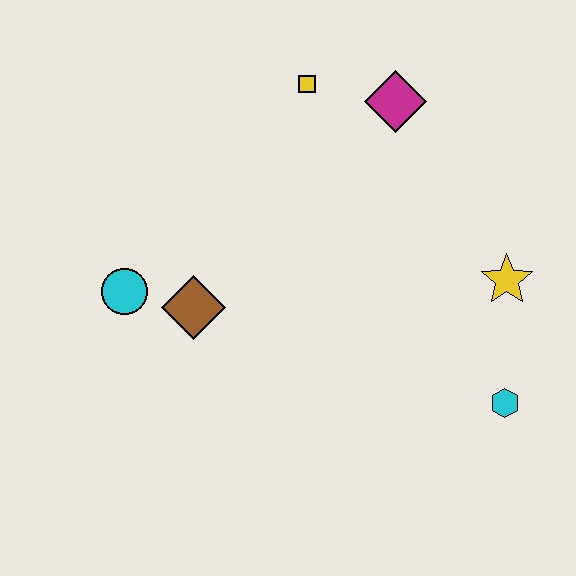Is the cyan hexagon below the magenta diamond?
Yes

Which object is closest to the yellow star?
The cyan hexagon is closest to the yellow star.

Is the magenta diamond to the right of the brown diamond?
Yes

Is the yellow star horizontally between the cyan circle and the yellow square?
No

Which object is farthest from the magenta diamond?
The cyan circle is farthest from the magenta diamond.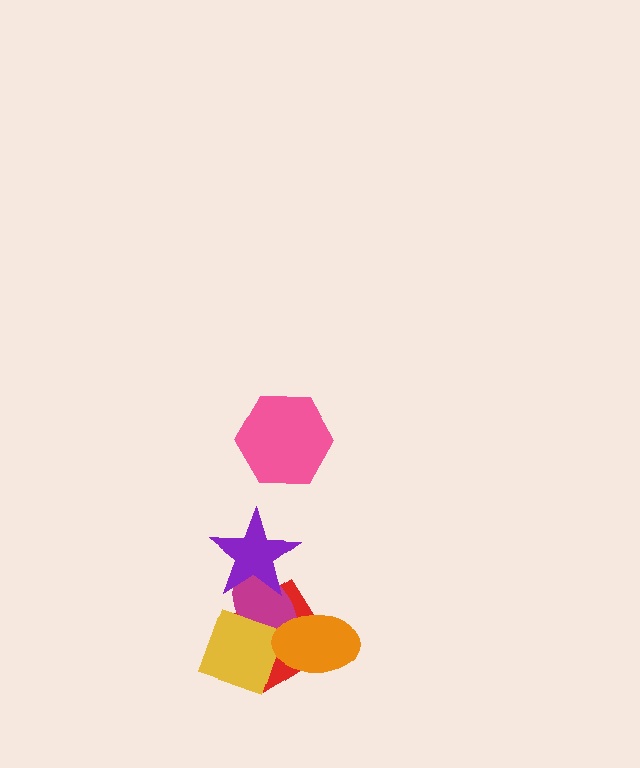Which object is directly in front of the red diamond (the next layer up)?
The magenta ellipse is directly in front of the red diamond.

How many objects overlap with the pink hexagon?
0 objects overlap with the pink hexagon.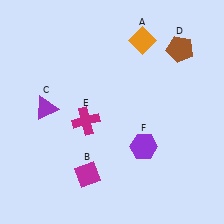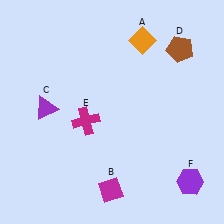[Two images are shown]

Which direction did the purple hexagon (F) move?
The purple hexagon (F) moved right.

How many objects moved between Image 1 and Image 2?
2 objects moved between the two images.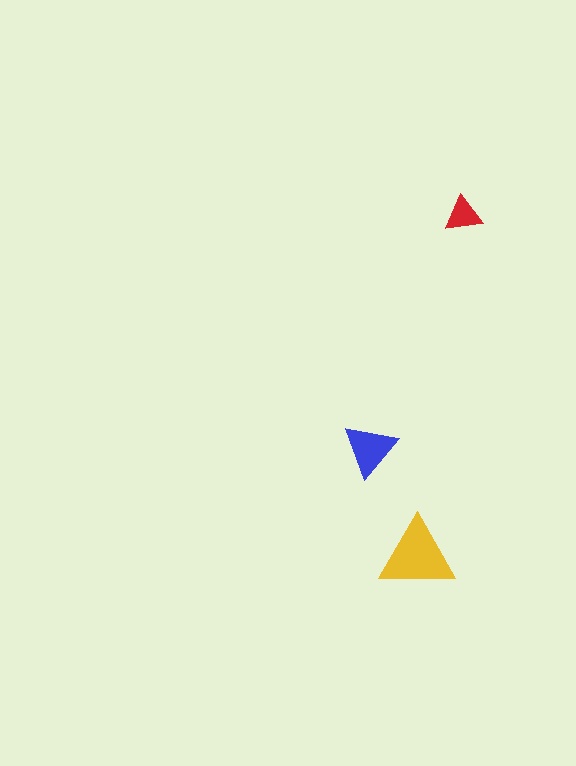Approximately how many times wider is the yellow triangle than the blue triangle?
About 1.5 times wider.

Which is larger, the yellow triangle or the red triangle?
The yellow one.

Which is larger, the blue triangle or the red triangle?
The blue one.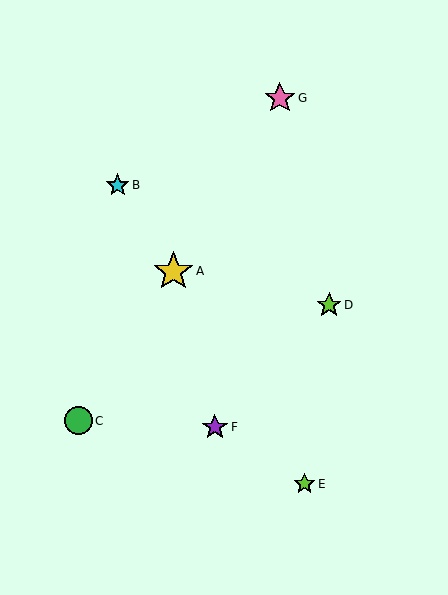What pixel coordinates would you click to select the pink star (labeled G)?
Click at (280, 98) to select the pink star G.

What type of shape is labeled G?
Shape G is a pink star.